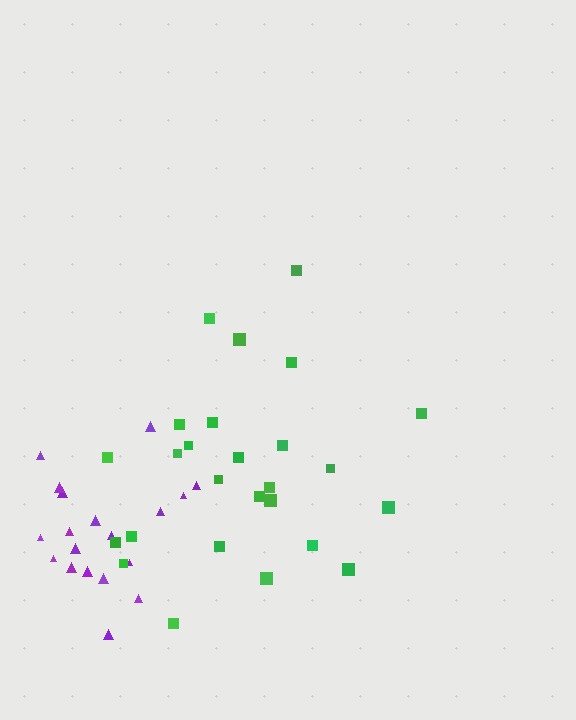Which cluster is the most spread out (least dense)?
Green.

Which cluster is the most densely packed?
Purple.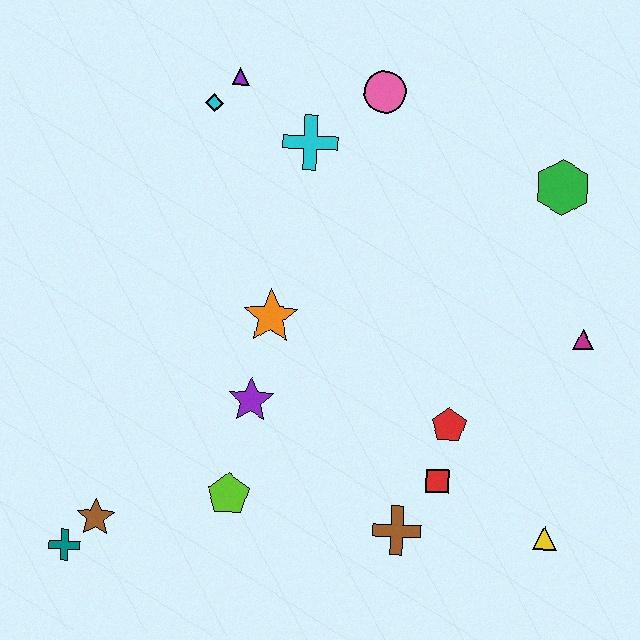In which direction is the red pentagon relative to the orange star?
The red pentagon is to the right of the orange star.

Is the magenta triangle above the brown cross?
Yes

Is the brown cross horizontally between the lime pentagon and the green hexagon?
Yes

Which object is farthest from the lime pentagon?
The green hexagon is farthest from the lime pentagon.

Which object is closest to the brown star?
The teal cross is closest to the brown star.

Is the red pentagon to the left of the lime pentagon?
No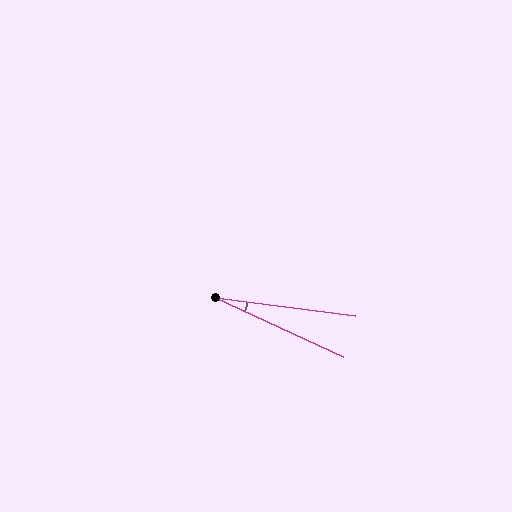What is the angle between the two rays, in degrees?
Approximately 17 degrees.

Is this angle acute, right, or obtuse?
It is acute.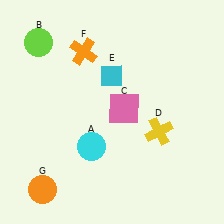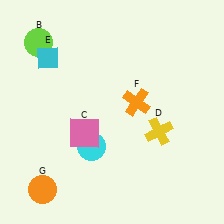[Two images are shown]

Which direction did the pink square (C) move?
The pink square (C) moved left.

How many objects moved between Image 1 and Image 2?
3 objects moved between the two images.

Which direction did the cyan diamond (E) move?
The cyan diamond (E) moved left.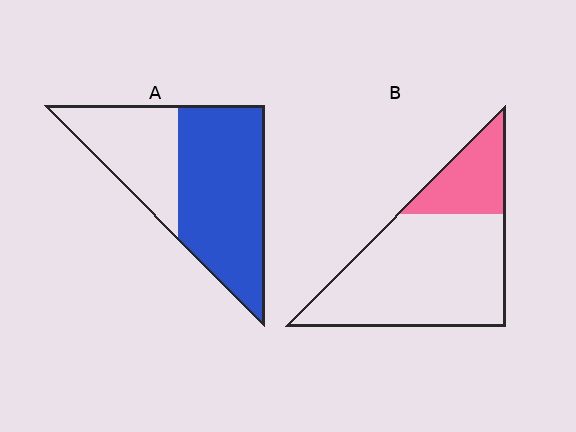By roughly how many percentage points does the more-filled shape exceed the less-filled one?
By roughly 40 percentage points (A over B).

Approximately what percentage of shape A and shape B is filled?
A is approximately 65% and B is approximately 25%.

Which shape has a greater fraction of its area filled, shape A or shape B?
Shape A.